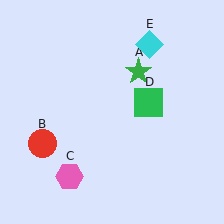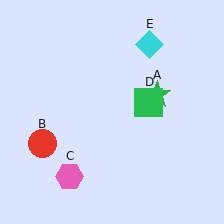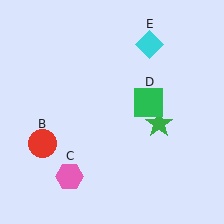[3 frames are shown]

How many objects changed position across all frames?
1 object changed position: green star (object A).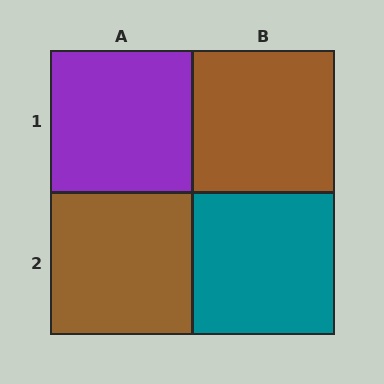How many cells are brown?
2 cells are brown.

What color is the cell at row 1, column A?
Purple.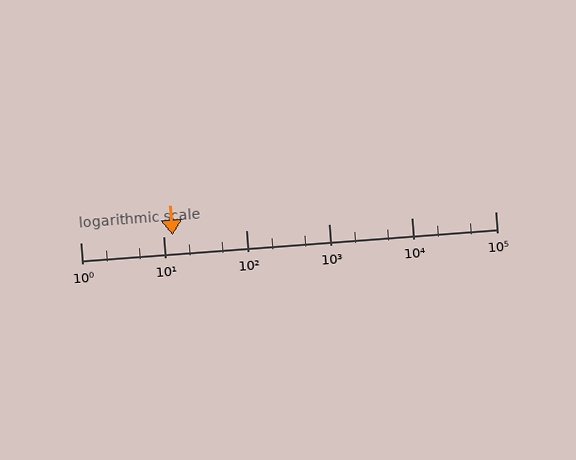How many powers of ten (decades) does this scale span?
The scale spans 5 decades, from 1 to 100000.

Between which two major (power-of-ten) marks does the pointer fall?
The pointer is between 10 and 100.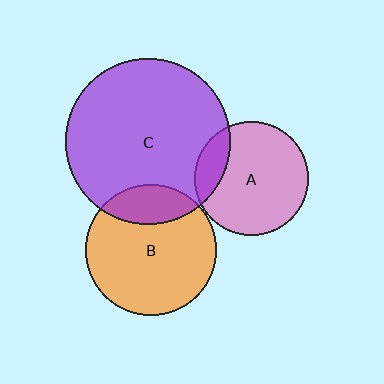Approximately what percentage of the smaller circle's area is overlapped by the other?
Approximately 5%.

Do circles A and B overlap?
Yes.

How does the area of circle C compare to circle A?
Approximately 2.1 times.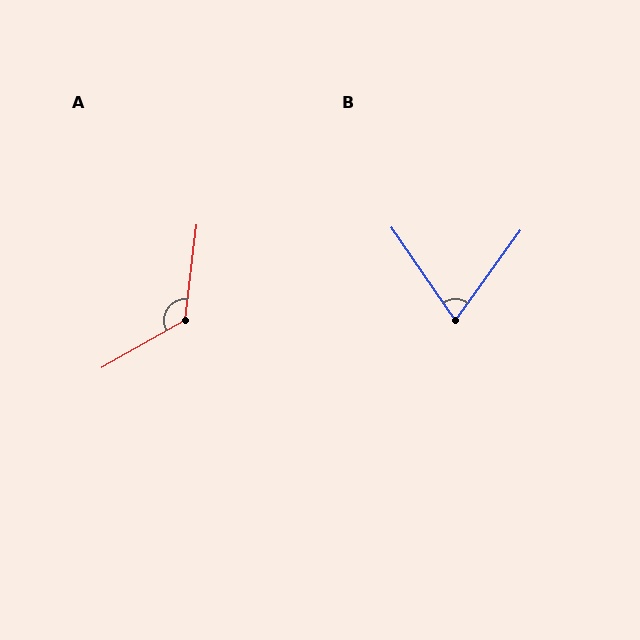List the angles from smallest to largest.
B (70°), A (127°).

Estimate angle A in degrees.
Approximately 127 degrees.